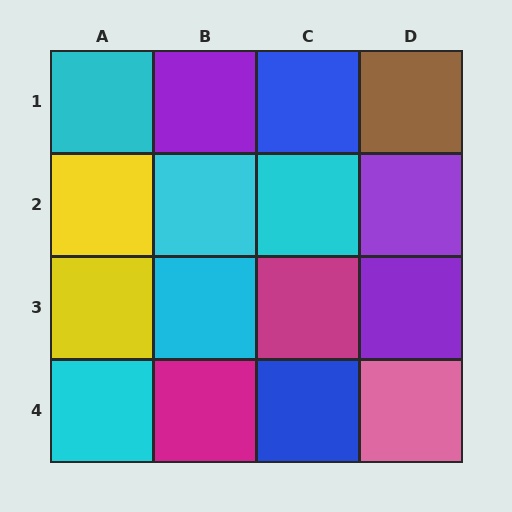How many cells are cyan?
5 cells are cyan.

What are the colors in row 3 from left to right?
Yellow, cyan, magenta, purple.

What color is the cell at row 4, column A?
Cyan.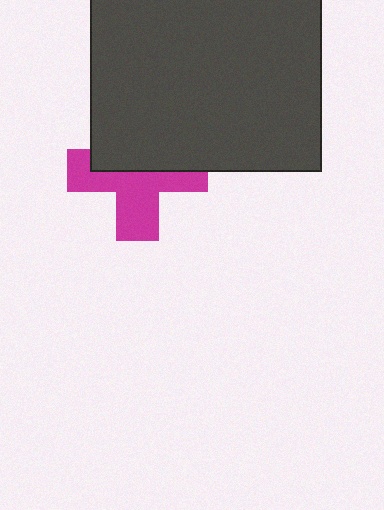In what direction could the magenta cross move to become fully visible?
The magenta cross could move down. That would shift it out from behind the dark gray rectangle entirely.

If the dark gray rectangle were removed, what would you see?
You would see the complete magenta cross.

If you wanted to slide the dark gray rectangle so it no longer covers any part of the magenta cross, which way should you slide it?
Slide it up — that is the most direct way to separate the two shapes.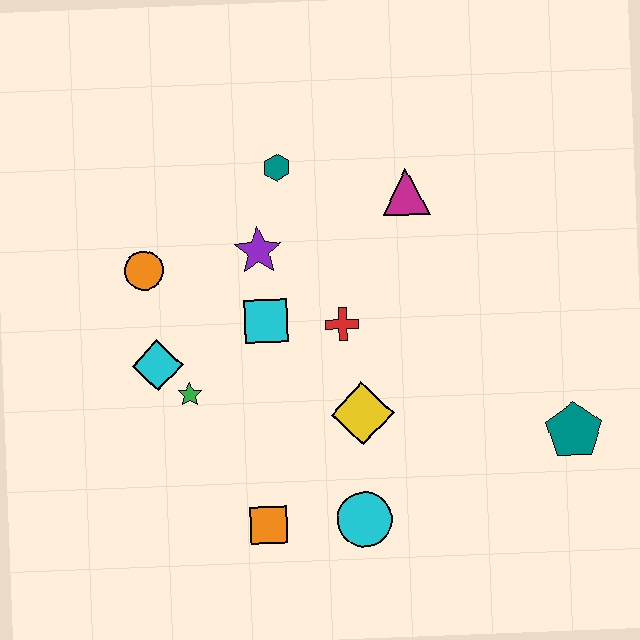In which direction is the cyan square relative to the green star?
The cyan square is to the right of the green star.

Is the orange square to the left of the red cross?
Yes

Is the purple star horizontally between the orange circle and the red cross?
Yes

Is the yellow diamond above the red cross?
No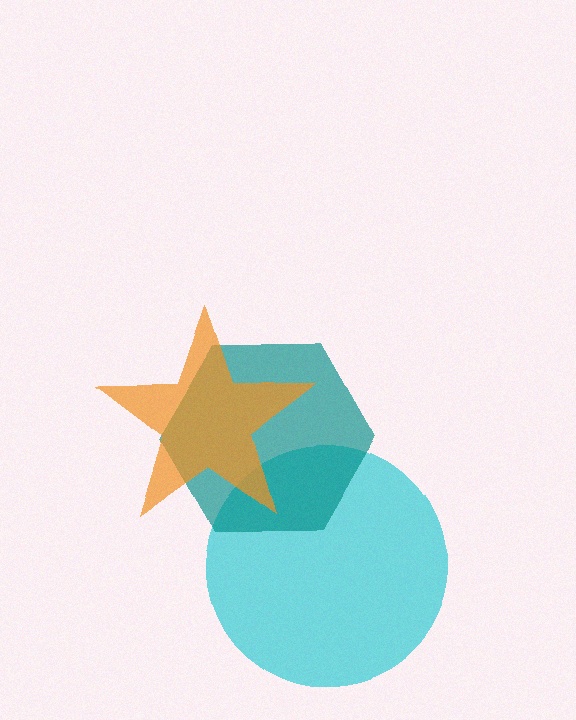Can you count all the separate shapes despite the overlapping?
Yes, there are 3 separate shapes.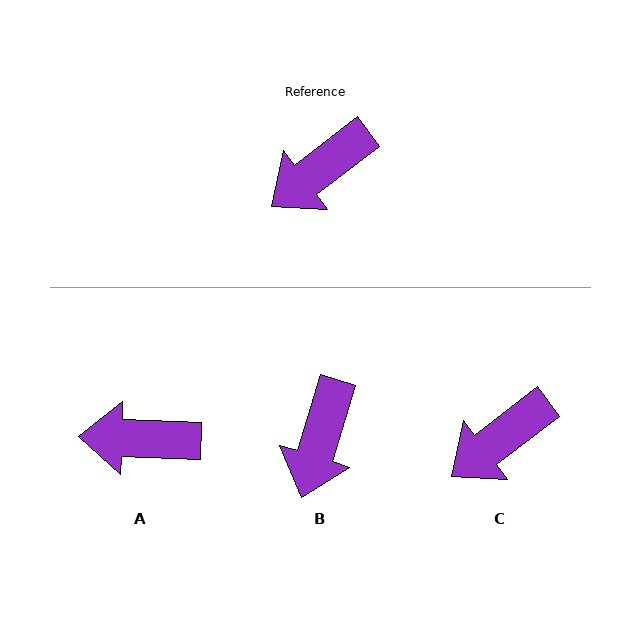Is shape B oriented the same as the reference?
No, it is off by about 35 degrees.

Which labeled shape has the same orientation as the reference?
C.